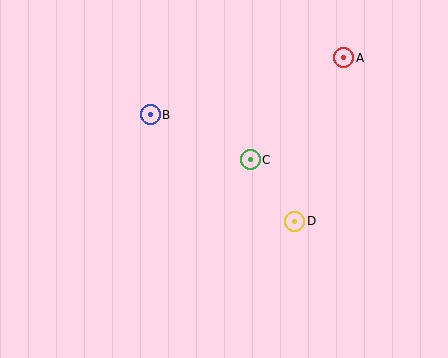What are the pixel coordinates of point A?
Point A is at (344, 58).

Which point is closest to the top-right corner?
Point A is closest to the top-right corner.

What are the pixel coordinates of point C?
Point C is at (250, 160).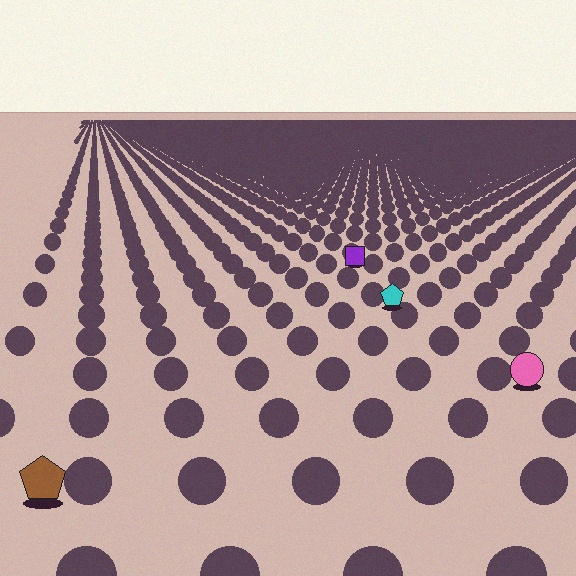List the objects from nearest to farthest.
From nearest to farthest: the brown pentagon, the pink circle, the cyan pentagon, the purple square.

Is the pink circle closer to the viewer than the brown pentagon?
No. The brown pentagon is closer — you can tell from the texture gradient: the ground texture is coarser near it.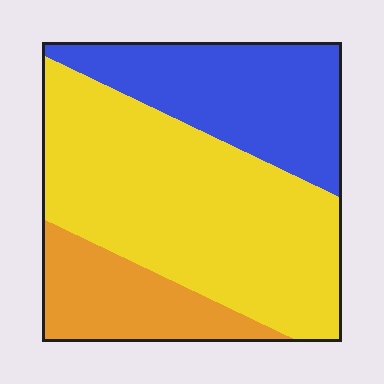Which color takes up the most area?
Yellow, at roughly 55%.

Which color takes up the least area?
Orange, at roughly 20%.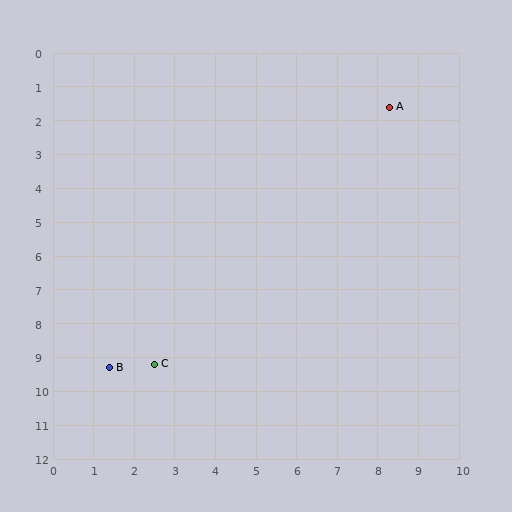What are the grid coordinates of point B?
Point B is at approximately (1.4, 9.3).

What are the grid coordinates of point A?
Point A is at approximately (8.3, 1.6).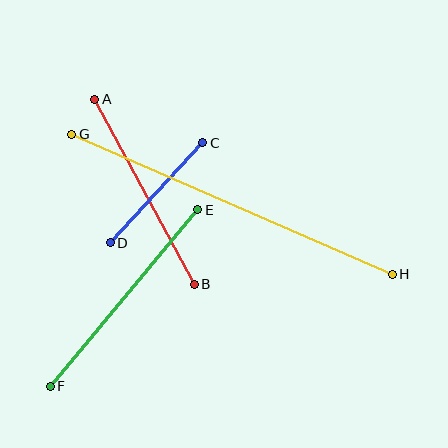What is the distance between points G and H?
The distance is approximately 349 pixels.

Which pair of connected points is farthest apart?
Points G and H are farthest apart.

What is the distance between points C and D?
The distance is approximately 136 pixels.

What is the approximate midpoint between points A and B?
The midpoint is at approximately (145, 192) pixels.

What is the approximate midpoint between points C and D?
The midpoint is at approximately (157, 193) pixels.